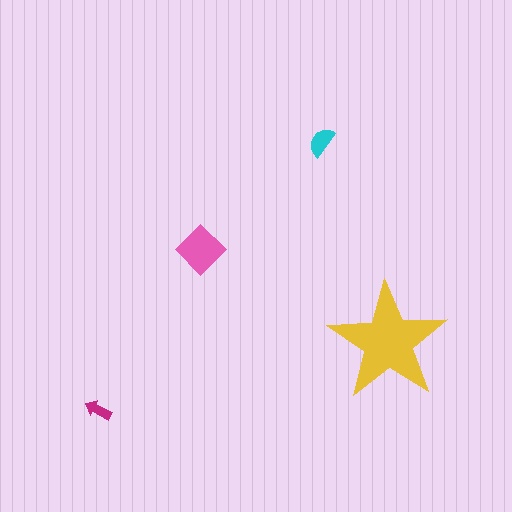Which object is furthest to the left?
The magenta arrow is leftmost.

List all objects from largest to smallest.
The yellow star, the pink diamond, the cyan semicircle, the magenta arrow.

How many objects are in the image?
There are 4 objects in the image.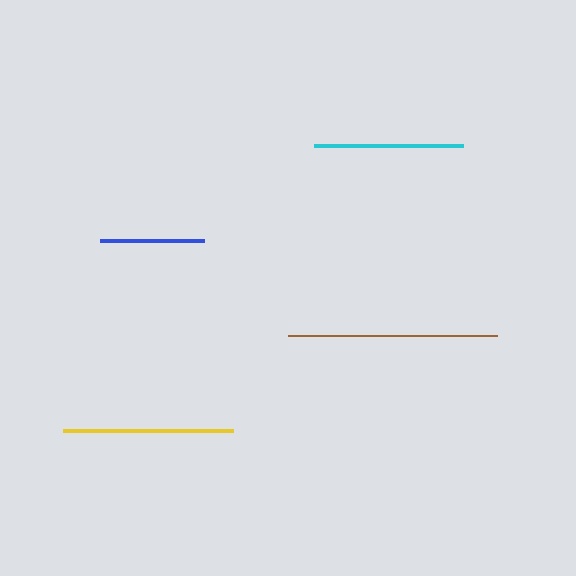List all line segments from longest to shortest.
From longest to shortest: brown, yellow, cyan, blue.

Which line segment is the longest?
The brown line is the longest at approximately 208 pixels.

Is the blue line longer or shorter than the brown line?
The brown line is longer than the blue line.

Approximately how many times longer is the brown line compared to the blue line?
The brown line is approximately 2.0 times the length of the blue line.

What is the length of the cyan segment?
The cyan segment is approximately 148 pixels long.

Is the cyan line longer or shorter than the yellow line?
The yellow line is longer than the cyan line.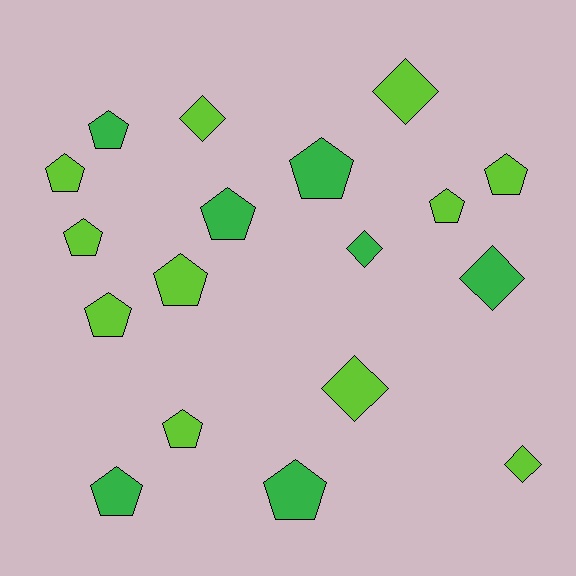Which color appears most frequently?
Lime, with 11 objects.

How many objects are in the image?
There are 18 objects.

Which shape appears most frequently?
Pentagon, with 12 objects.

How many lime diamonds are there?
There are 4 lime diamonds.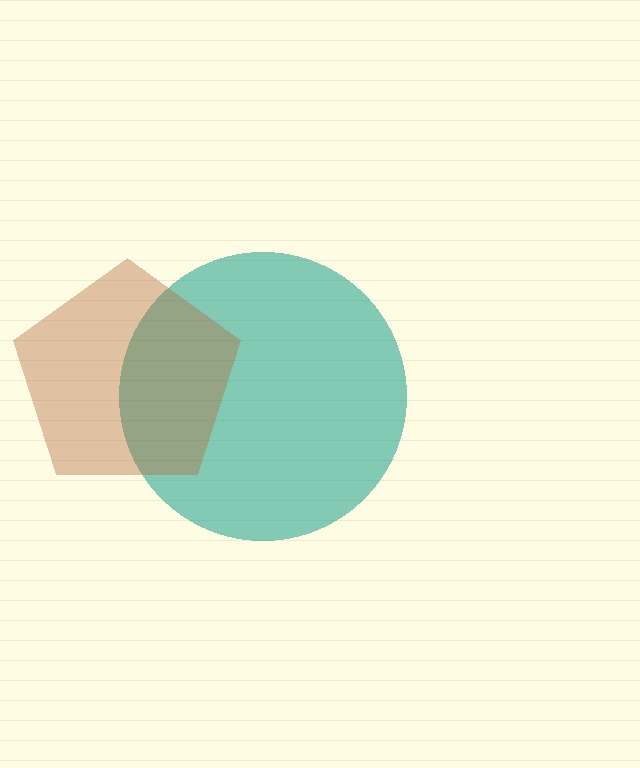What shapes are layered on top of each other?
The layered shapes are: a teal circle, a brown pentagon.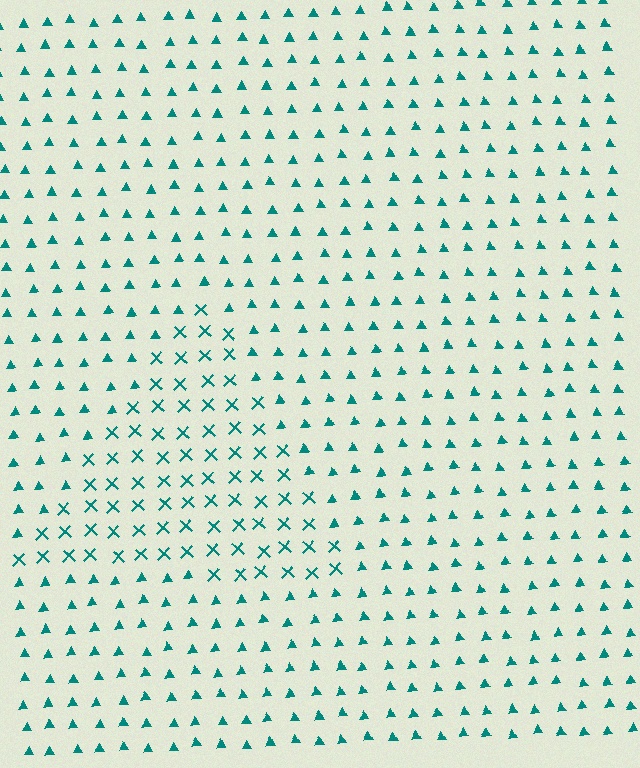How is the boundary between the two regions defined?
The boundary is defined by a change in element shape: X marks inside vs. triangles outside. All elements share the same color and spacing.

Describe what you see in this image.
The image is filled with small teal elements arranged in a uniform grid. A triangle-shaped region contains X marks, while the surrounding area contains triangles. The boundary is defined purely by the change in element shape.